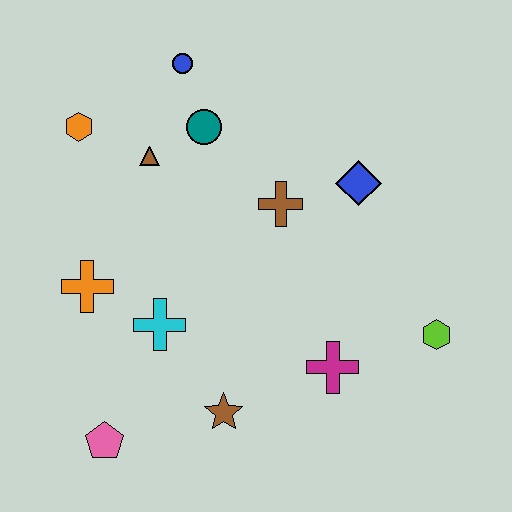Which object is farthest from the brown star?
The blue circle is farthest from the brown star.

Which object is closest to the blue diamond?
The brown cross is closest to the blue diamond.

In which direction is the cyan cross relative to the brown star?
The cyan cross is above the brown star.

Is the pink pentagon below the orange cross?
Yes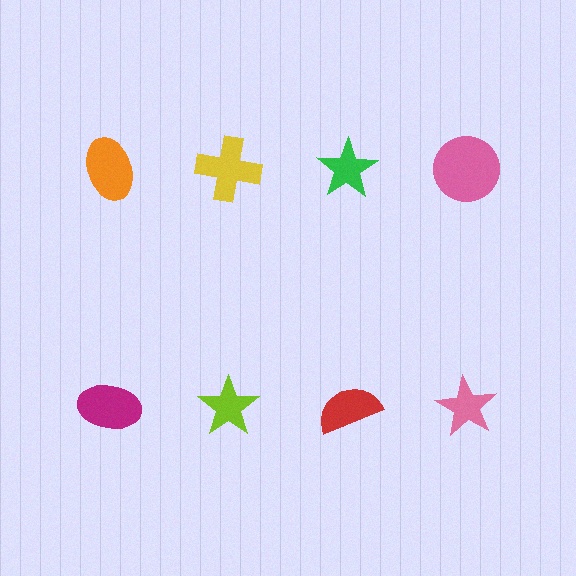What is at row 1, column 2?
A yellow cross.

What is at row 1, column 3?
A green star.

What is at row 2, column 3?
A red semicircle.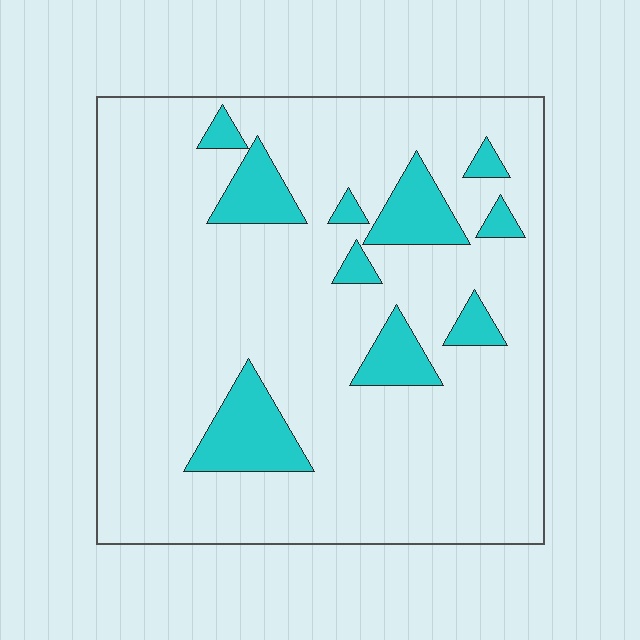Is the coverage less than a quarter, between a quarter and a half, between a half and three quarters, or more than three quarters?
Less than a quarter.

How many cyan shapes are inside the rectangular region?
10.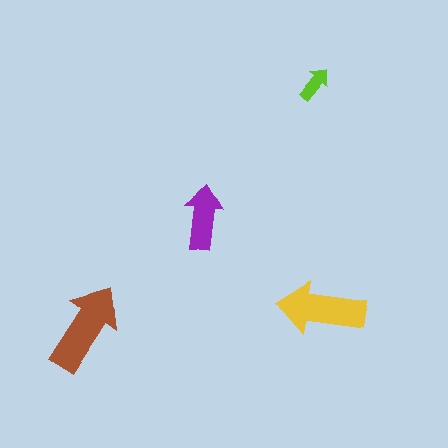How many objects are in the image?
There are 4 objects in the image.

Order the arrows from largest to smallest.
the brown one, the yellow one, the purple one, the lime one.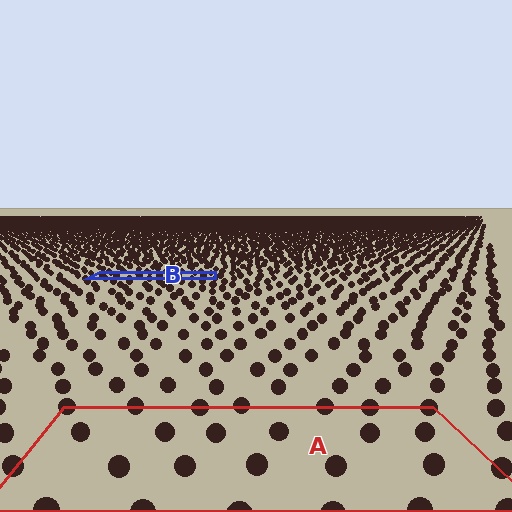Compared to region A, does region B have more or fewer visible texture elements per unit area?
Region B has more texture elements per unit area — they are packed more densely because it is farther away.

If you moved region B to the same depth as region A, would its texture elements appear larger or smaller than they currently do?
They would appear larger. At a closer depth, the same texture elements are projected at a bigger on-screen size.